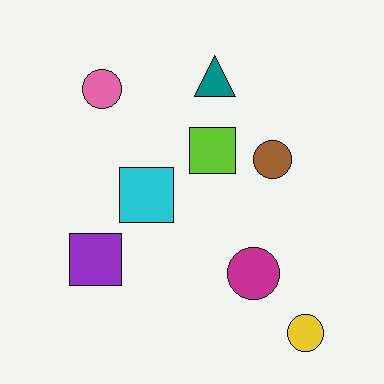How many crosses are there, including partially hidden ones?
There are no crosses.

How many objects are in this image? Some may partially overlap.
There are 8 objects.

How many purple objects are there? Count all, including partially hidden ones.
There is 1 purple object.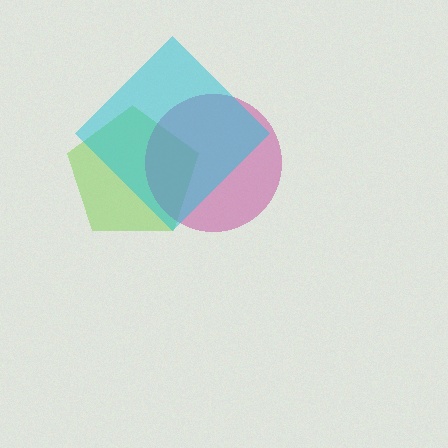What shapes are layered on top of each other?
The layered shapes are: a lime pentagon, a magenta circle, a cyan diamond.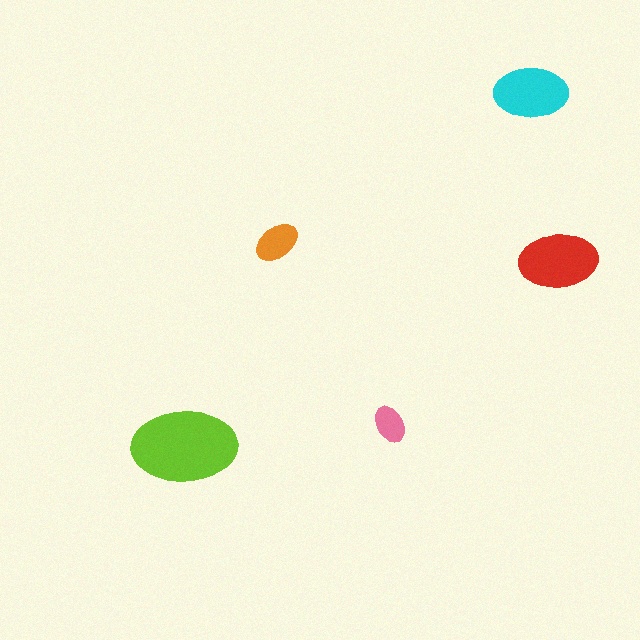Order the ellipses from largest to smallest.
the lime one, the red one, the cyan one, the orange one, the pink one.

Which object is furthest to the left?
The lime ellipse is leftmost.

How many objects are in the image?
There are 5 objects in the image.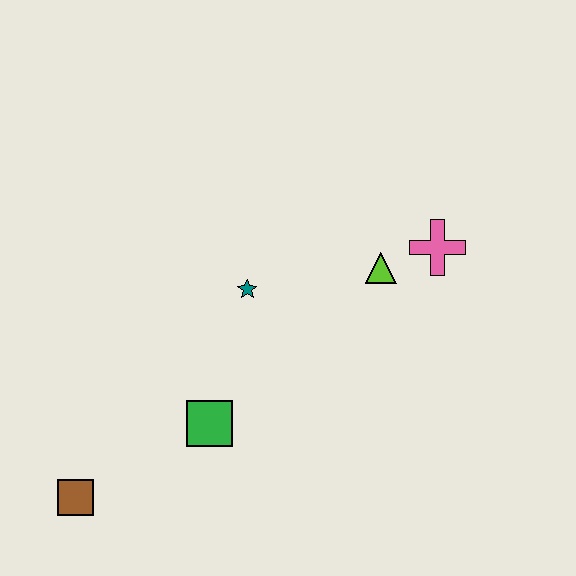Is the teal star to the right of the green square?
Yes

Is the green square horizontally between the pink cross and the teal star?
No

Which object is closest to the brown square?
The green square is closest to the brown square.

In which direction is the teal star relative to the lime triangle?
The teal star is to the left of the lime triangle.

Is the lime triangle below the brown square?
No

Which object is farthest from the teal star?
The brown square is farthest from the teal star.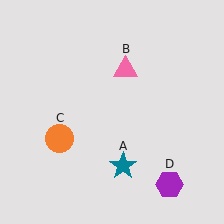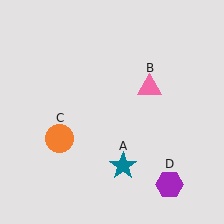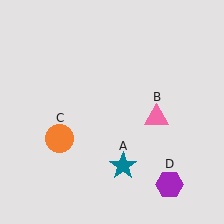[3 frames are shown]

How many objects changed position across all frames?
1 object changed position: pink triangle (object B).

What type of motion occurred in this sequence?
The pink triangle (object B) rotated clockwise around the center of the scene.